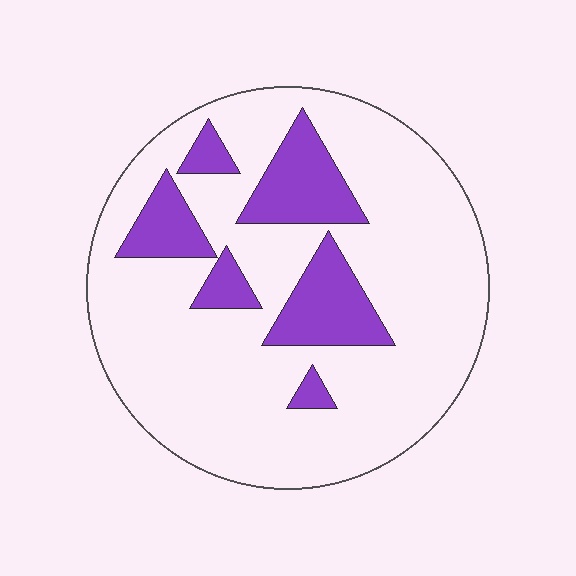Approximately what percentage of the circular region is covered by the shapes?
Approximately 20%.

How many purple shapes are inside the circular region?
6.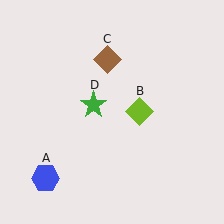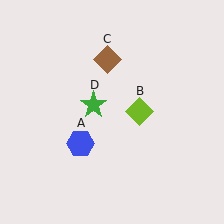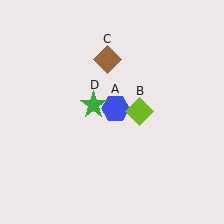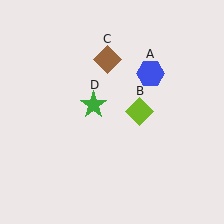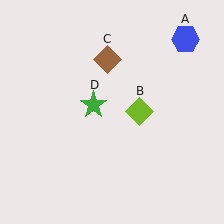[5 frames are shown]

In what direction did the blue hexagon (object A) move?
The blue hexagon (object A) moved up and to the right.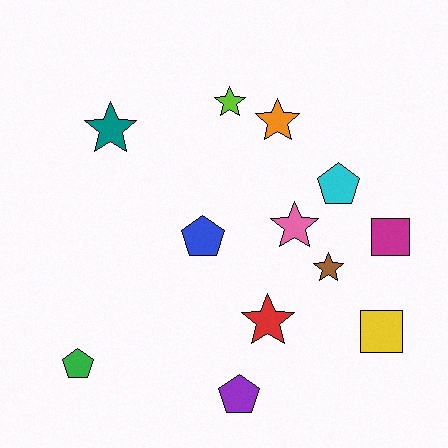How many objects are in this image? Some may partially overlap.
There are 12 objects.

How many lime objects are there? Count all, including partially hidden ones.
There is 1 lime object.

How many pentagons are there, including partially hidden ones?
There are 4 pentagons.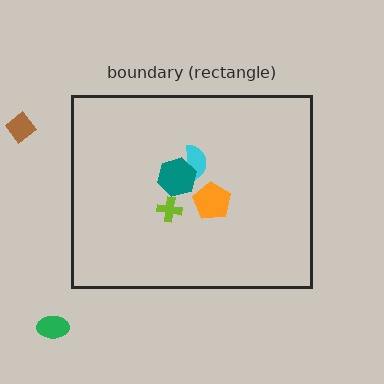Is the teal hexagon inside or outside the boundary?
Inside.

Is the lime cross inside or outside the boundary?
Inside.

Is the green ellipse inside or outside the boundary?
Outside.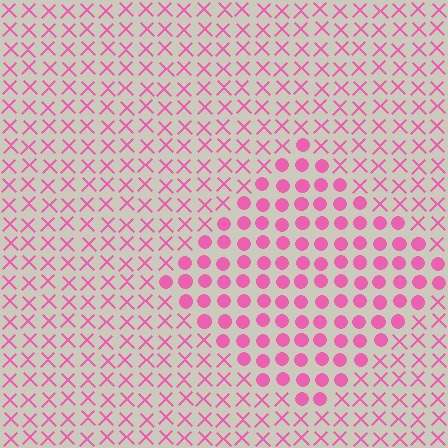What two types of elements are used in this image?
The image uses circles inside the diamond region and X marks outside it.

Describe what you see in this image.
The image is filled with small pink elements arranged in a uniform grid. A diamond-shaped region contains circles, while the surrounding area contains X marks. The boundary is defined purely by the change in element shape.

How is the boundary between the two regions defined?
The boundary is defined by a change in element shape: circles inside vs. X marks outside. All elements share the same color and spacing.